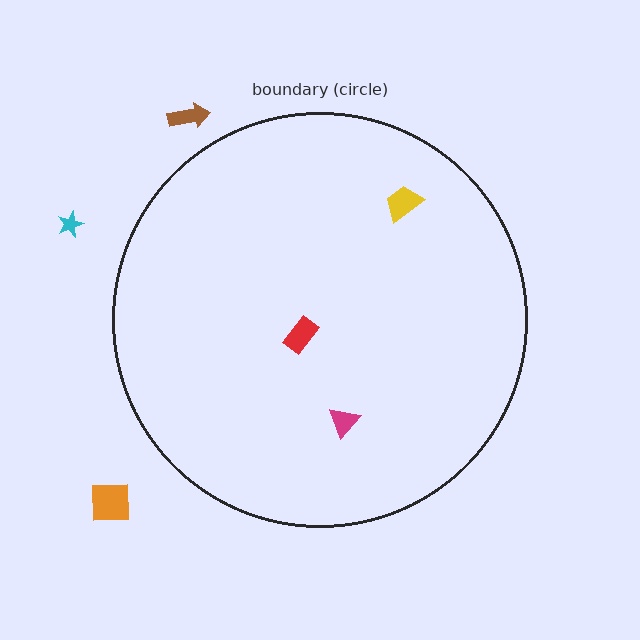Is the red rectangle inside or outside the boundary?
Inside.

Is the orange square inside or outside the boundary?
Outside.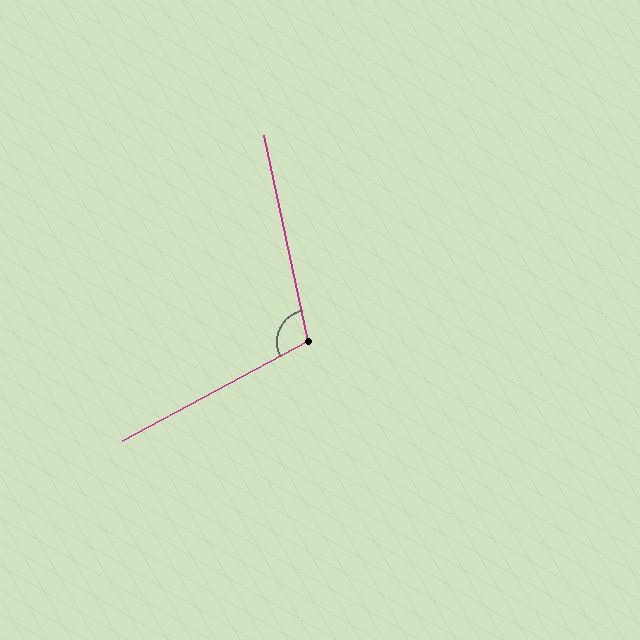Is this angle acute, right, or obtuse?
It is obtuse.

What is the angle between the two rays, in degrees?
Approximately 106 degrees.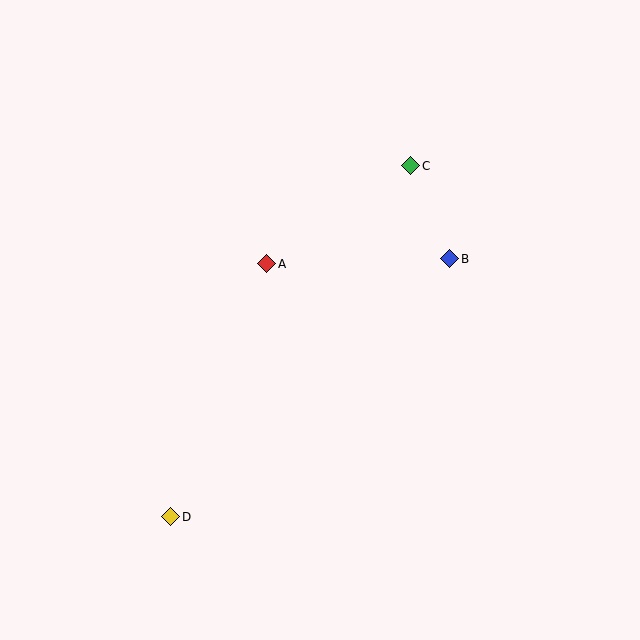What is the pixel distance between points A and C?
The distance between A and C is 174 pixels.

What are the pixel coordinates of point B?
Point B is at (450, 259).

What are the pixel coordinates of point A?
Point A is at (267, 264).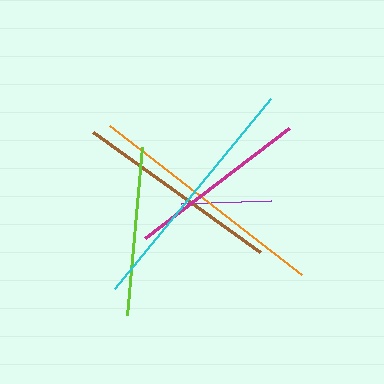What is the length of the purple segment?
The purple segment is approximately 90 pixels long.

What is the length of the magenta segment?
The magenta segment is approximately 181 pixels long.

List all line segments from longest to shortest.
From longest to shortest: cyan, orange, brown, magenta, lime, purple.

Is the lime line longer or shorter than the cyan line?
The cyan line is longer than the lime line.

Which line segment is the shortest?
The purple line is the shortest at approximately 90 pixels.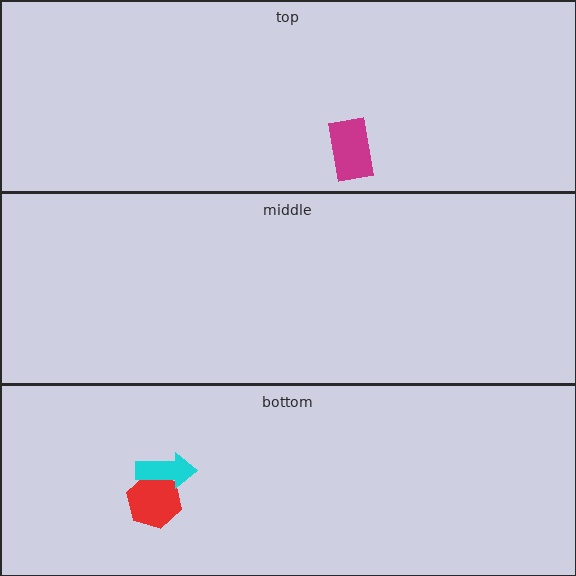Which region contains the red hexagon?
The bottom region.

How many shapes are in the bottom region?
2.